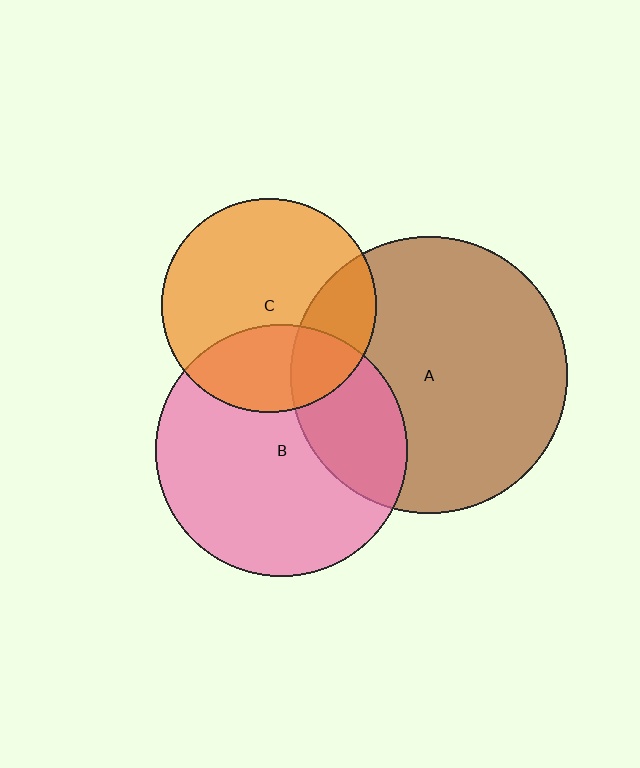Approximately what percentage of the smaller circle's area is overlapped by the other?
Approximately 30%.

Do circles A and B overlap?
Yes.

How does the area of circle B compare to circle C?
Approximately 1.4 times.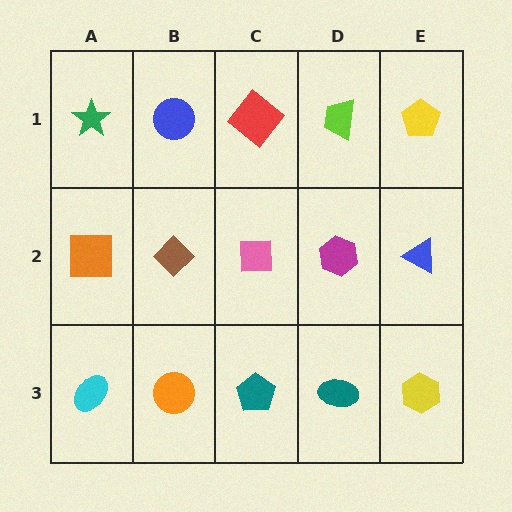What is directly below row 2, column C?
A teal pentagon.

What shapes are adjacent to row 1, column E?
A blue triangle (row 2, column E), a lime trapezoid (row 1, column D).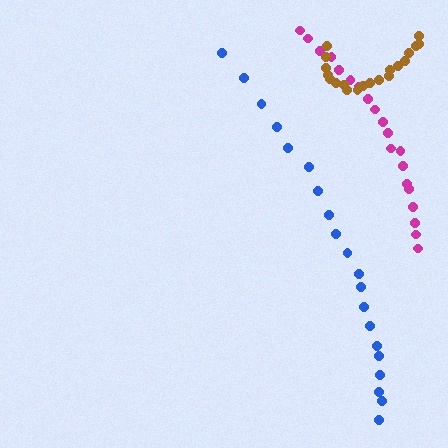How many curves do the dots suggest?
There are 3 distinct paths.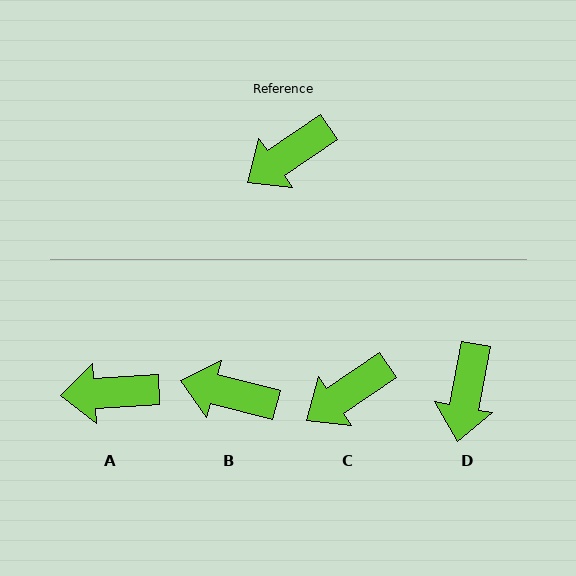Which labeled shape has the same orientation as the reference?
C.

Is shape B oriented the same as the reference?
No, it is off by about 49 degrees.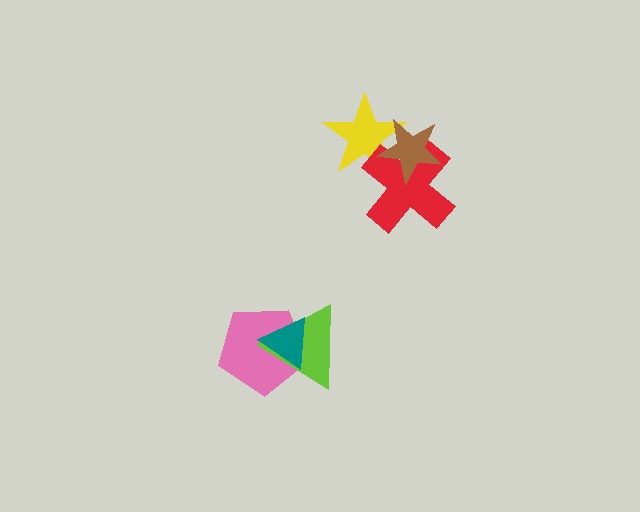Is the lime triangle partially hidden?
Yes, it is partially covered by another shape.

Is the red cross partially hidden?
Yes, it is partially covered by another shape.